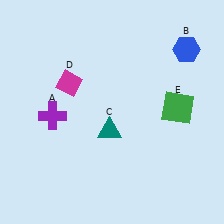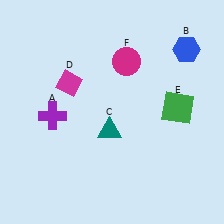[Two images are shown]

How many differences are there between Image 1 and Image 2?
There is 1 difference between the two images.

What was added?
A magenta circle (F) was added in Image 2.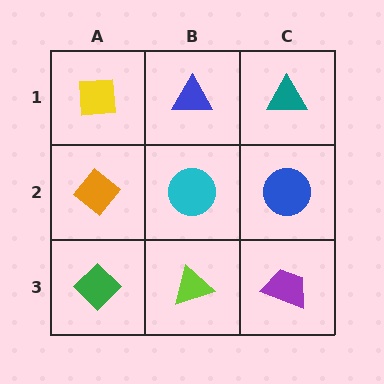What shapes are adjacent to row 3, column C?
A blue circle (row 2, column C), a lime triangle (row 3, column B).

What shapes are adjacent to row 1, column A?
An orange diamond (row 2, column A), a blue triangle (row 1, column B).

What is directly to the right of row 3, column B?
A purple trapezoid.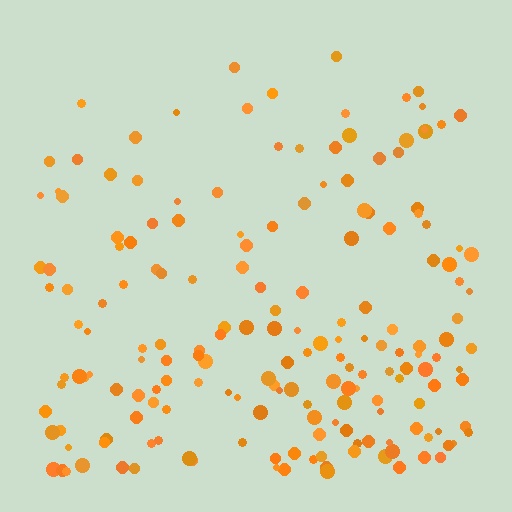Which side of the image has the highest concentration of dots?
The bottom.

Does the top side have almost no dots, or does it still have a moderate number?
Still a moderate number, just noticeably fewer than the bottom.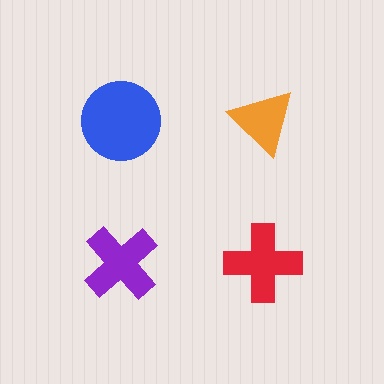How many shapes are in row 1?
2 shapes.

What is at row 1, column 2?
An orange triangle.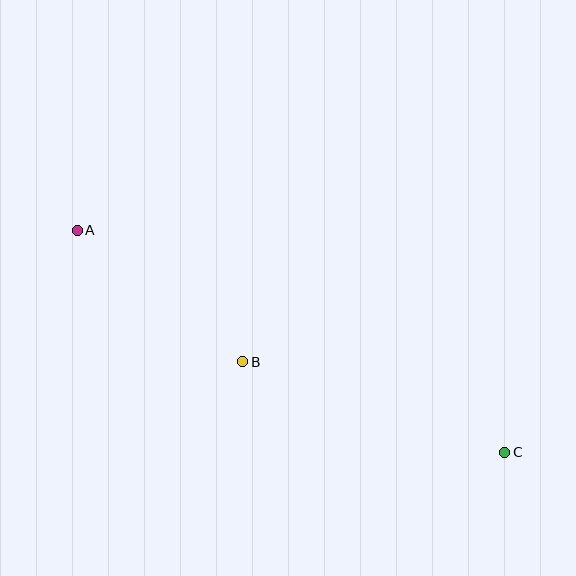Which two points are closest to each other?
Points A and B are closest to each other.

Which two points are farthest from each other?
Points A and C are farthest from each other.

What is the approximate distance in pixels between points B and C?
The distance between B and C is approximately 277 pixels.